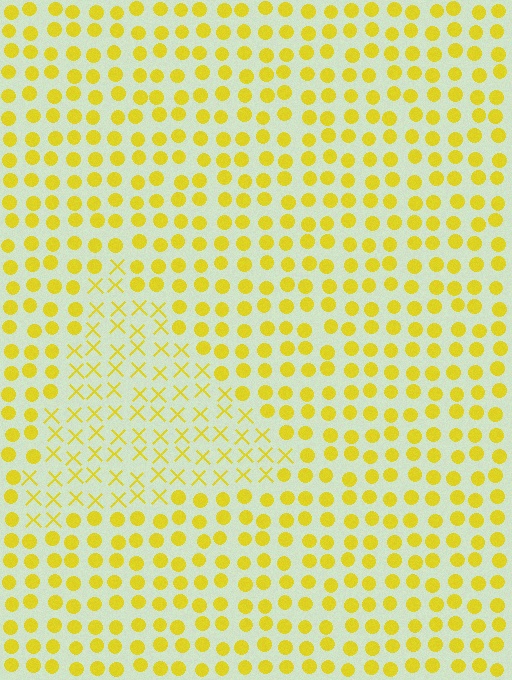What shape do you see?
I see a triangle.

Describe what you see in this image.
The image is filled with small yellow elements arranged in a uniform grid. A triangle-shaped region contains X marks, while the surrounding area contains circles. The boundary is defined purely by the change in element shape.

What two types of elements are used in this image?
The image uses X marks inside the triangle region and circles outside it.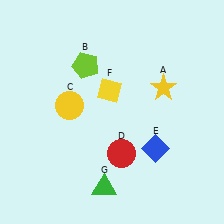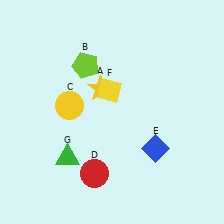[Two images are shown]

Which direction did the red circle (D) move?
The red circle (D) moved left.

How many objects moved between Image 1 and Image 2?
3 objects moved between the two images.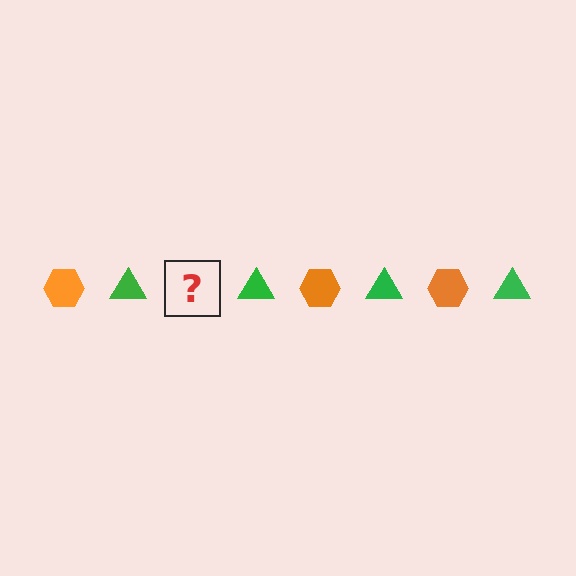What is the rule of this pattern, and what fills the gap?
The rule is that the pattern alternates between orange hexagon and green triangle. The gap should be filled with an orange hexagon.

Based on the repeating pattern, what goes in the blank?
The blank should be an orange hexagon.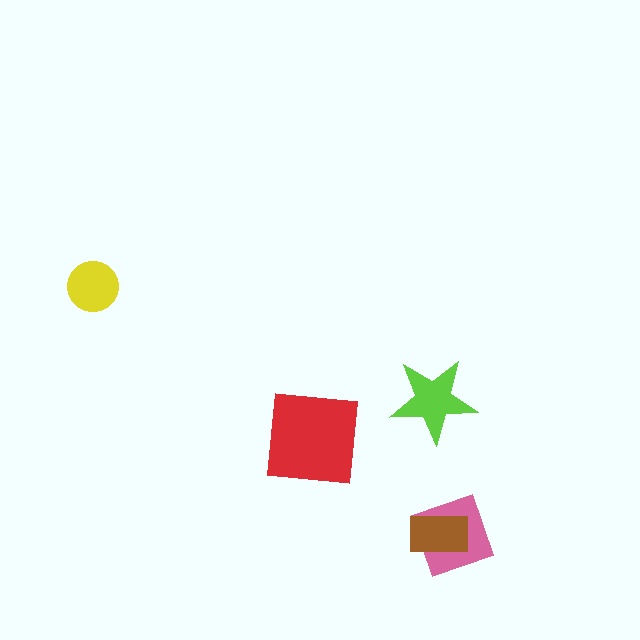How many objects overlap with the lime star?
0 objects overlap with the lime star.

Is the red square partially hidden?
No, no other shape covers it.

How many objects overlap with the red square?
0 objects overlap with the red square.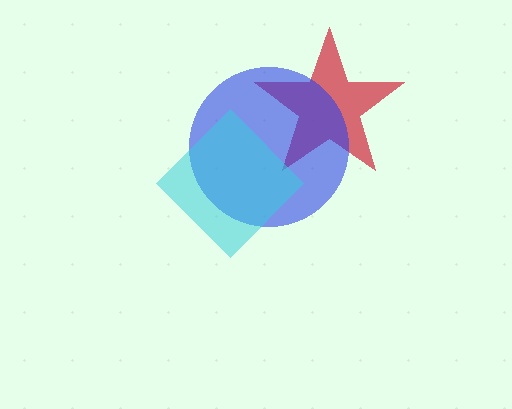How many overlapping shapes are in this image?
There are 3 overlapping shapes in the image.